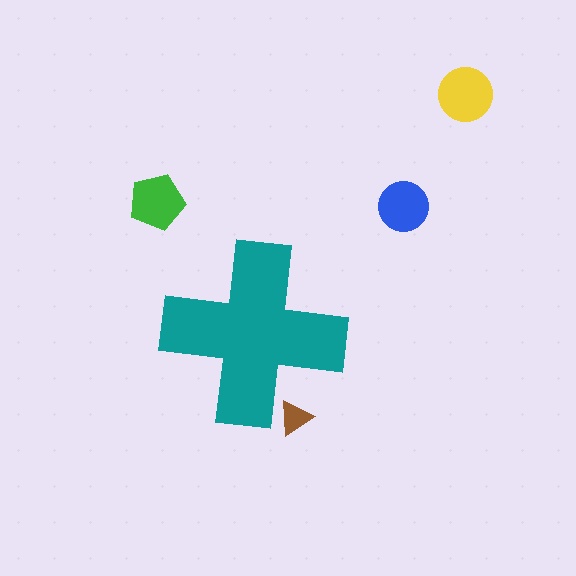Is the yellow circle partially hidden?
No, the yellow circle is fully visible.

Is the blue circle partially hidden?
No, the blue circle is fully visible.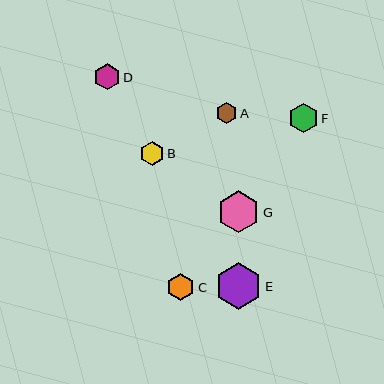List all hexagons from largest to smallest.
From largest to smallest: E, G, F, C, D, B, A.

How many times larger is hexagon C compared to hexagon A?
Hexagon C is approximately 1.3 times the size of hexagon A.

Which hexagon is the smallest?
Hexagon A is the smallest with a size of approximately 21 pixels.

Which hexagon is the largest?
Hexagon E is the largest with a size of approximately 46 pixels.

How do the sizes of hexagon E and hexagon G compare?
Hexagon E and hexagon G are approximately the same size.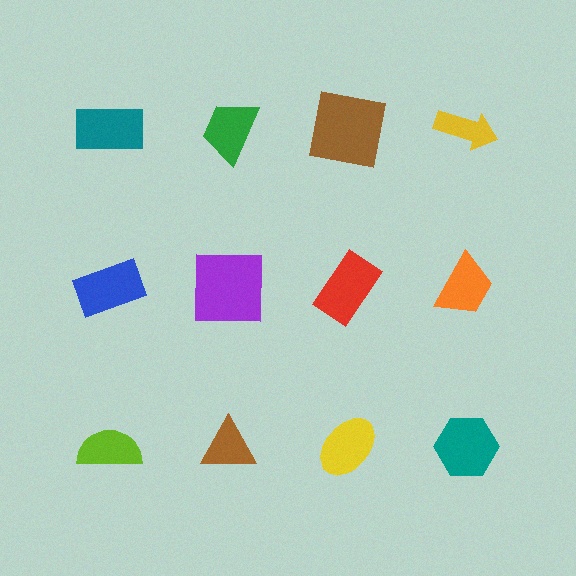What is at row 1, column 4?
A yellow arrow.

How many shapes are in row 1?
4 shapes.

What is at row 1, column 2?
A green trapezoid.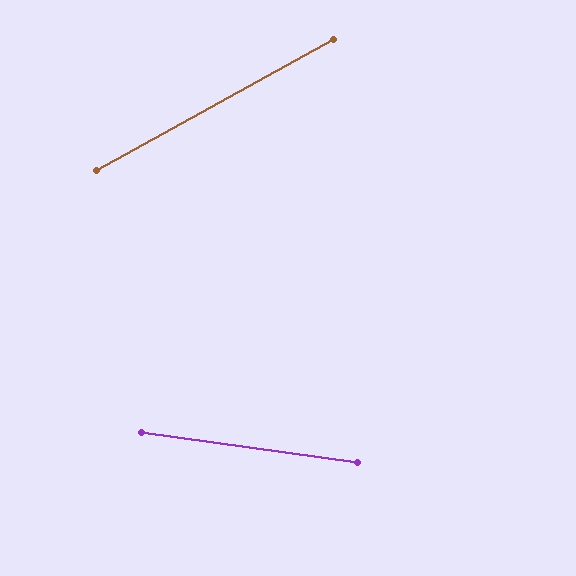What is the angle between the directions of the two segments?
Approximately 37 degrees.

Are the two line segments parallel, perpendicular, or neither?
Neither parallel nor perpendicular — they differ by about 37°.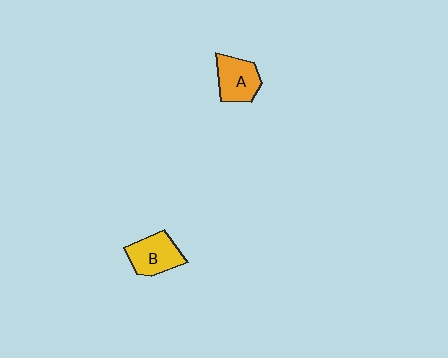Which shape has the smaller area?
Shape A (orange).